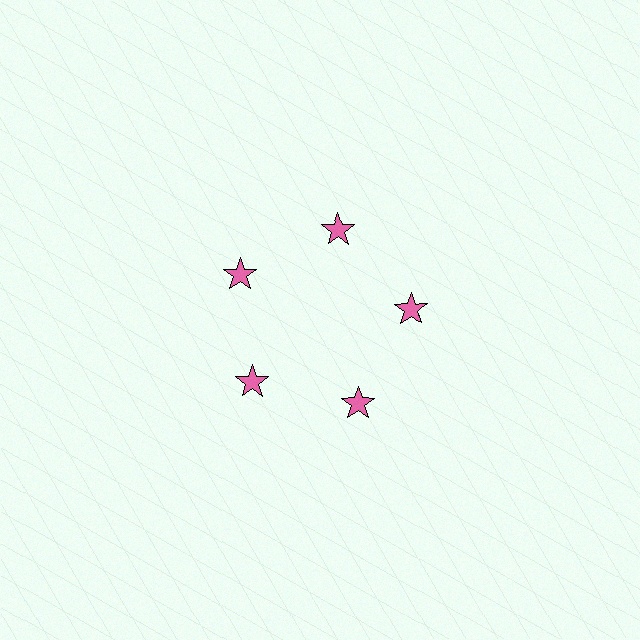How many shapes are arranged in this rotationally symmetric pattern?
There are 5 shapes, arranged in 5 groups of 1.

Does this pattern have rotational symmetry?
Yes, this pattern has 5-fold rotational symmetry. It looks the same after rotating 72 degrees around the center.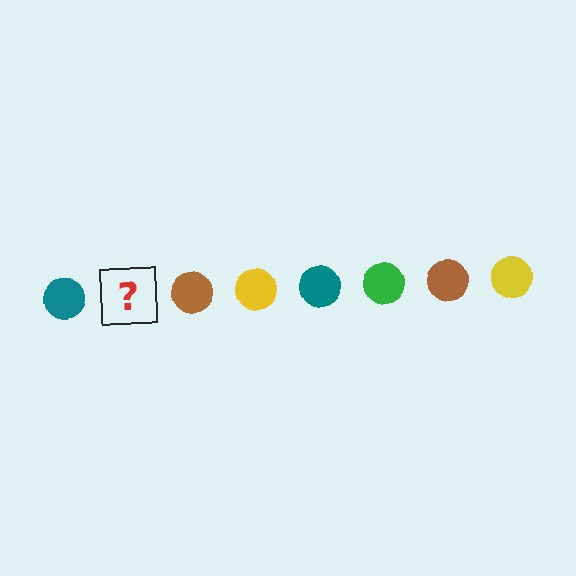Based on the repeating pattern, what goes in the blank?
The blank should be a green circle.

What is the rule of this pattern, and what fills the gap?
The rule is that the pattern cycles through teal, green, brown, yellow circles. The gap should be filled with a green circle.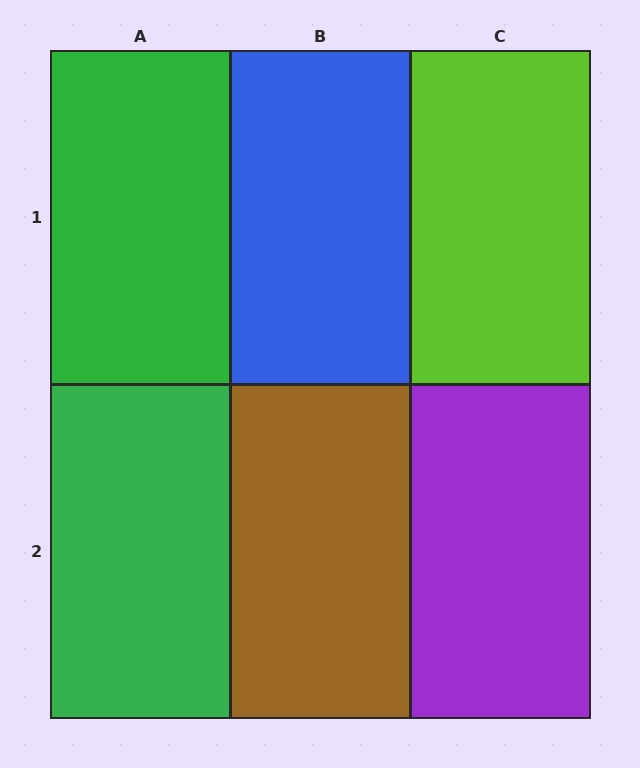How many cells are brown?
1 cell is brown.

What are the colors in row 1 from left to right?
Green, blue, lime.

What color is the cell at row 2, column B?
Brown.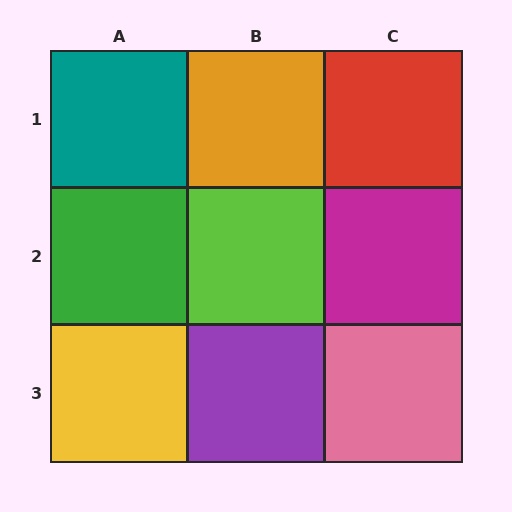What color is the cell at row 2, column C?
Magenta.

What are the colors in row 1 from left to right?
Teal, orange, red.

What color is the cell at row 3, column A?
Yellow.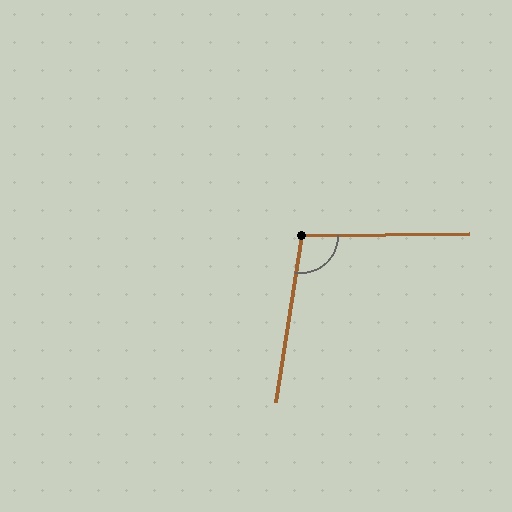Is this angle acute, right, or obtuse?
It is obtuse.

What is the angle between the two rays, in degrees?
Approximately 100 degrees.